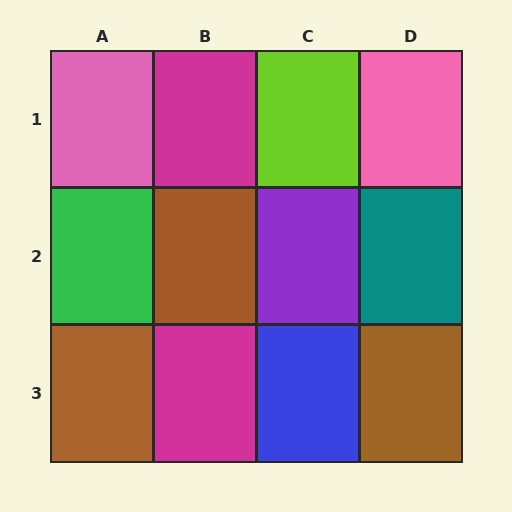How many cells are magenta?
2 cells are magenta.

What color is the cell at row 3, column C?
Blue.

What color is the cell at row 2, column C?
Purple.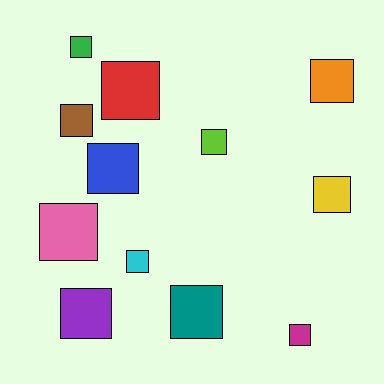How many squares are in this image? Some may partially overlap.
There are 12 squares.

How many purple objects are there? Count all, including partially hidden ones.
There is 1 purple object.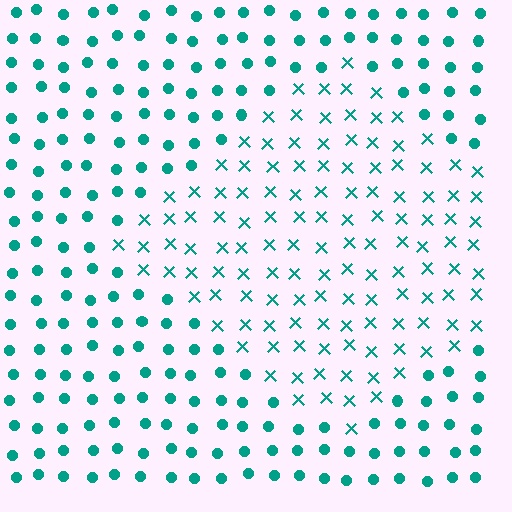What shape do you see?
I see a diamond.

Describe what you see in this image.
The image is filled with small teal elements arranged in a uniform grid. A diamond-shaped region contains X marks, while the surrounding area contains circles. The boundary is defined purely by the change in element shape.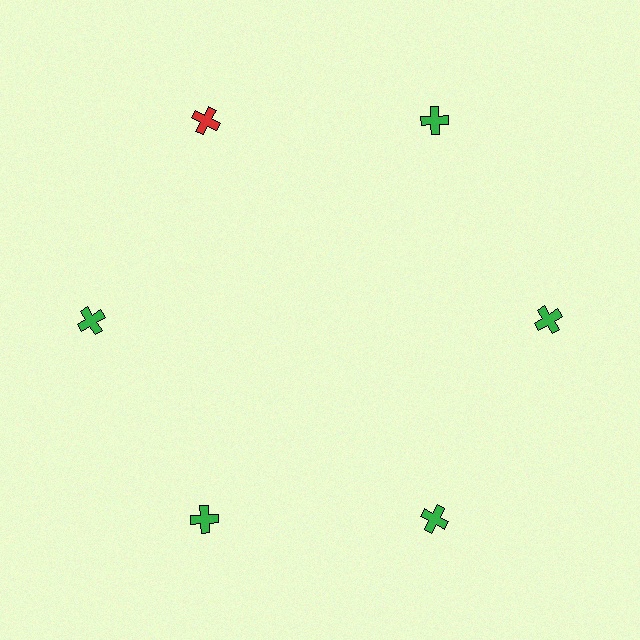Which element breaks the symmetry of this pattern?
The red cross at roughly the 11 o'clock position breaks the symmetry. All other shapes are green crosses.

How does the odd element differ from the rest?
It has a different color: red instead of green.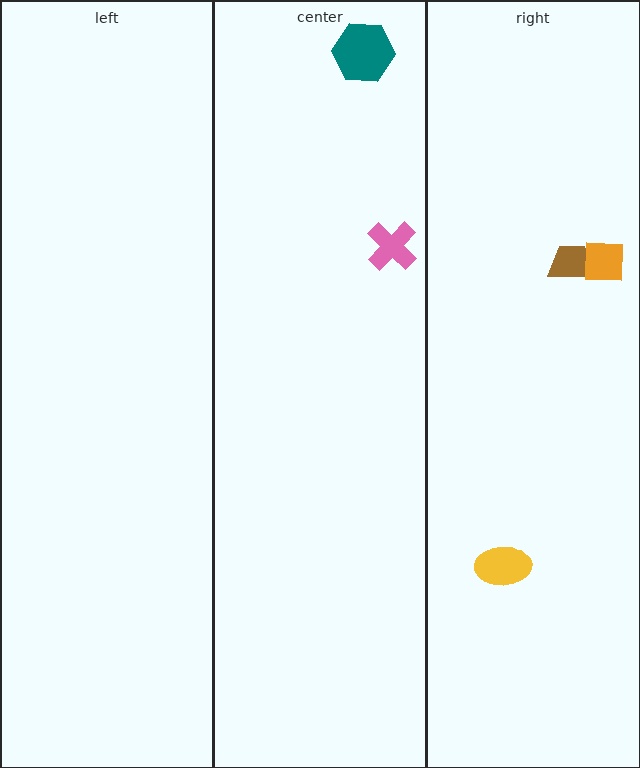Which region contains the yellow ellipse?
The right region.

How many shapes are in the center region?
2.